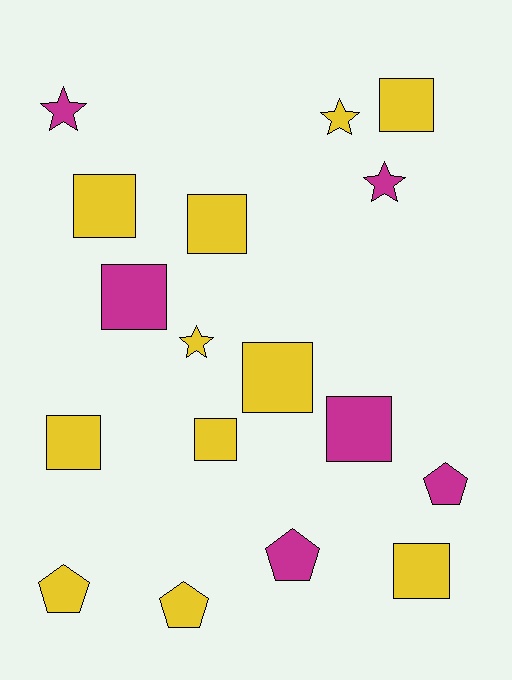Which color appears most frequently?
Yellow, with 11 objects.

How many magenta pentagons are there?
There are 2 magenta pentagons.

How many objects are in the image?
There are 17 objects.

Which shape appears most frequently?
Square, with 9 objects.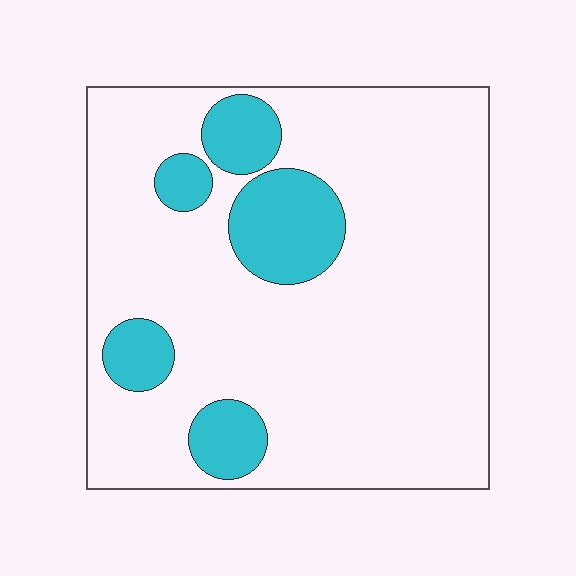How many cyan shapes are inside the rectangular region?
5.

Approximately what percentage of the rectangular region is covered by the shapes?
Approximately 15%.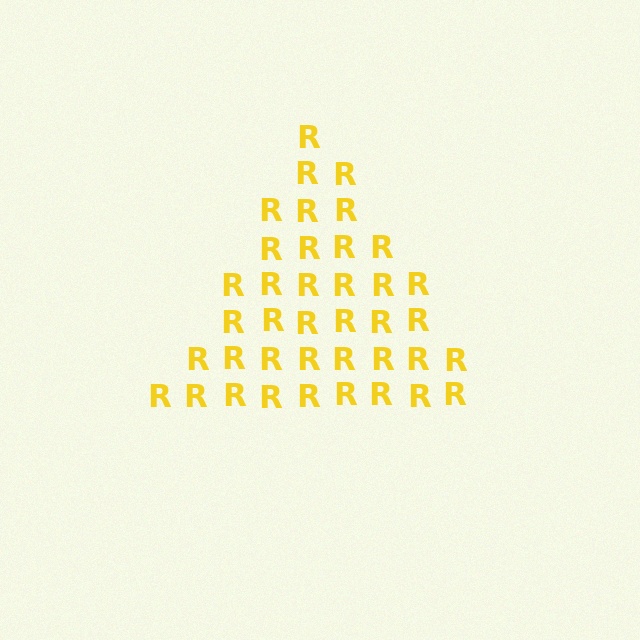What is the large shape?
The large shape is a triangle.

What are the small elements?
The small elements are letter R's.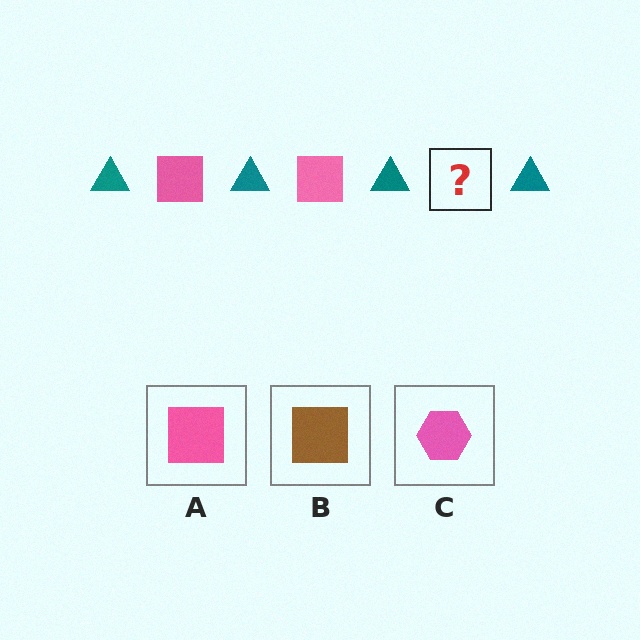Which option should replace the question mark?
Option A.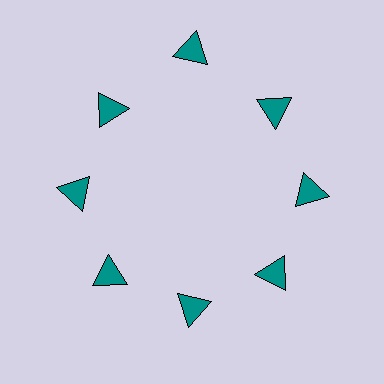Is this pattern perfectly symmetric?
No. The 8 teal triangles are arranged in a ring, but one element near the 12 o'clock position is pushed outward from the center, breaking the 8-fold rotational symmetry.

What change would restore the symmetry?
The symmetry would be restored by moving it inward, back onto the ring so that all 8 triangles sit at equal angles and equal distance from the center.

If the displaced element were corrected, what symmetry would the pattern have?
It would have 8-fold rotational symmetry — the pattern would map onto itself every 45 degrees.